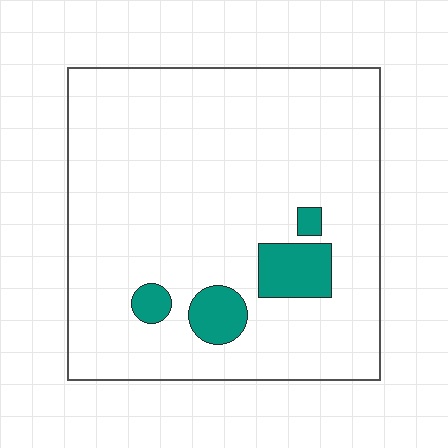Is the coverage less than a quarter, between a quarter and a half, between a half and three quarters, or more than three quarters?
Less than a quarter.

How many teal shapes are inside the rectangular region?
4.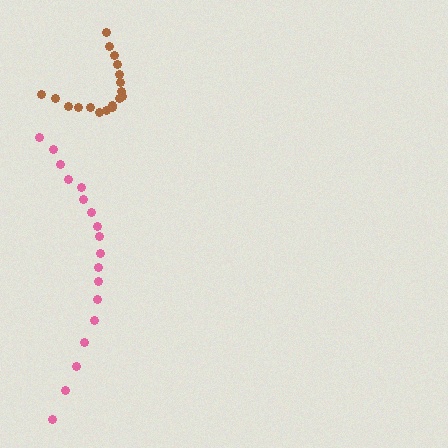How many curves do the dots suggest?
There are 2 distinct paths.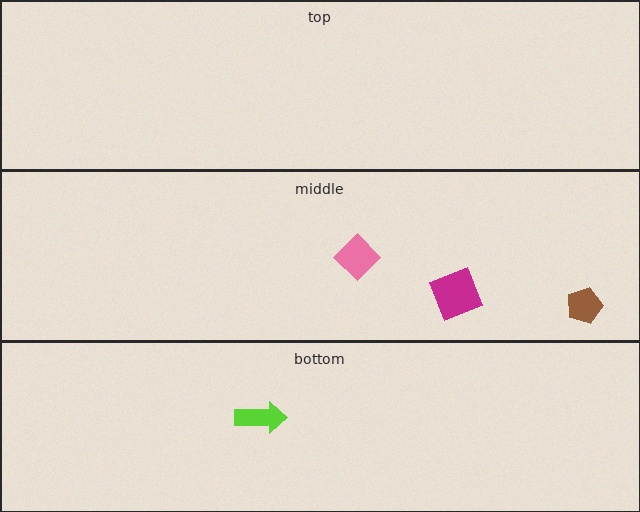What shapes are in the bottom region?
The lime arrow.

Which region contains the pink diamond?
The middle region.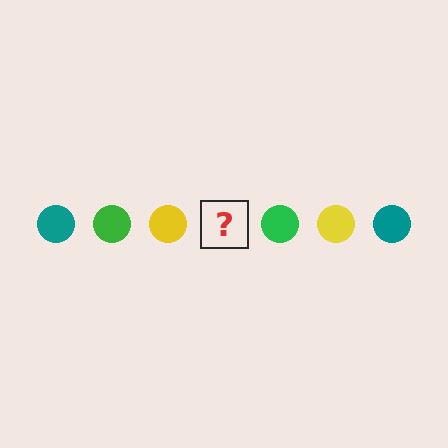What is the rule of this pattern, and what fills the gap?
The rule is that the pattern cycles through teal, green, yellow circles. The gap should be filled with a teal circle.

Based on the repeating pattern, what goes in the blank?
The blank should be a teal circle.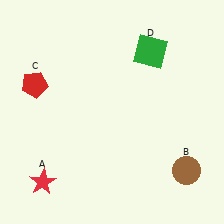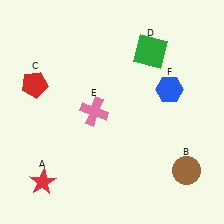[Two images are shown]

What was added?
A pink cross (E), a blue hexagon (F) were added in Image 2.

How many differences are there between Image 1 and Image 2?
There are 2 differences between the two images.